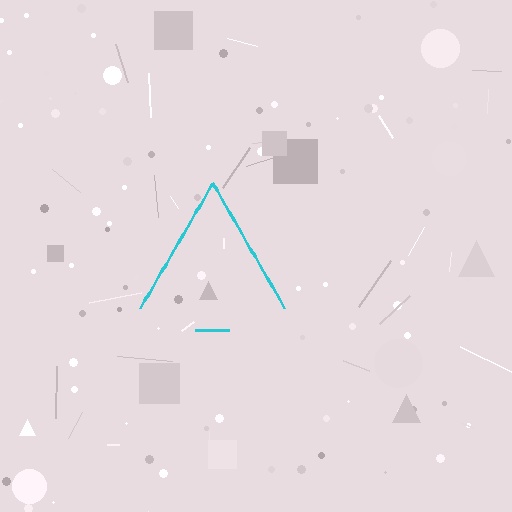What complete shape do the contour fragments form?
The contour fragments form a triangle.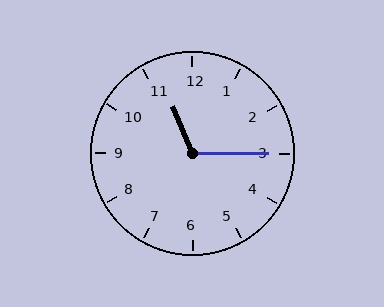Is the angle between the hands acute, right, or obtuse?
It is obtuse.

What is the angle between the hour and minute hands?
Approximately 112 degrees.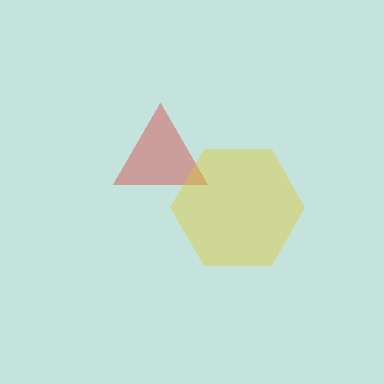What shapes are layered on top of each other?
The layered shapes are: a red triangle, a yellow hexagon.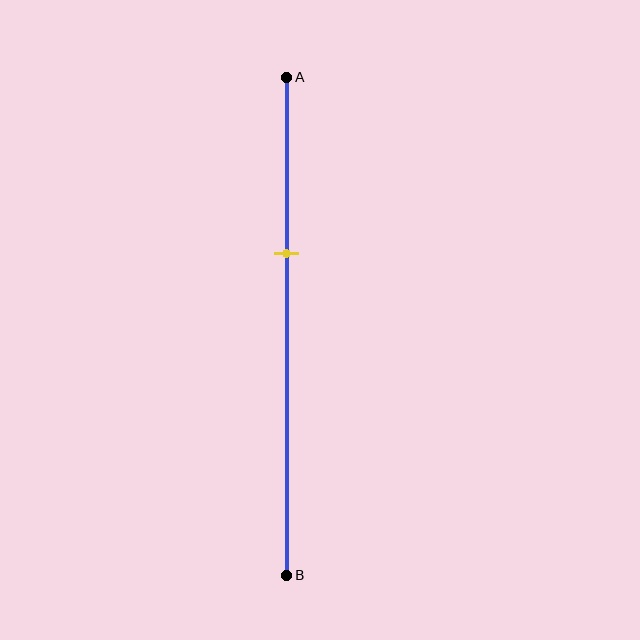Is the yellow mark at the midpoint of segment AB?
No, the mark is at about 35% from A, not at the 50% midpoint.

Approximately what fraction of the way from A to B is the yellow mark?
The yellow mark is approximately 35% of the way from A to B.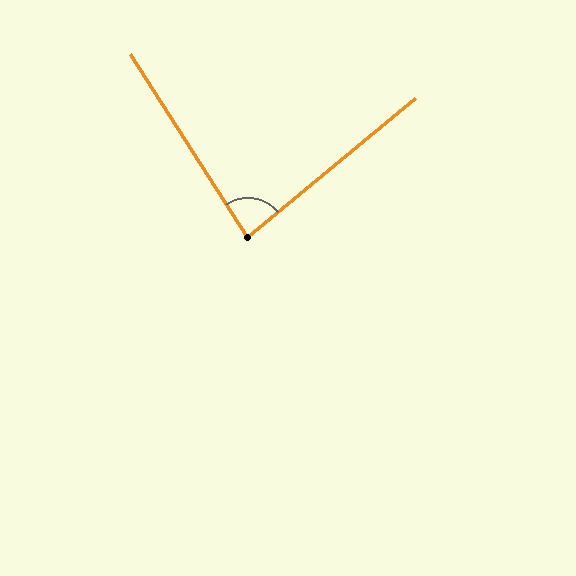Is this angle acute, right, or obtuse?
It is acute.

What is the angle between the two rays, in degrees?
Approximately 83 degrees.